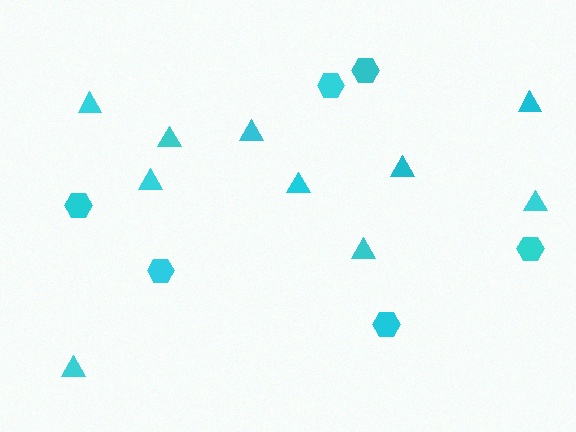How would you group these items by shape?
There are 2 groups: one group of hexagons (6) and one group of triangles (10).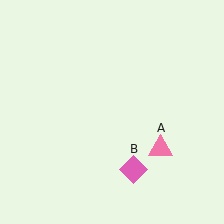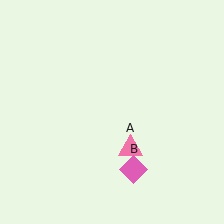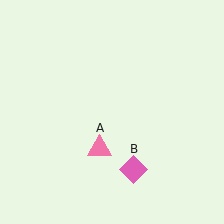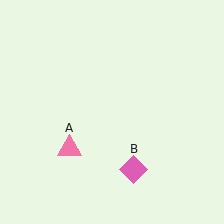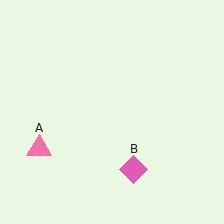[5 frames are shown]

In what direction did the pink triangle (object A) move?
The pink triangle (object A) moved left.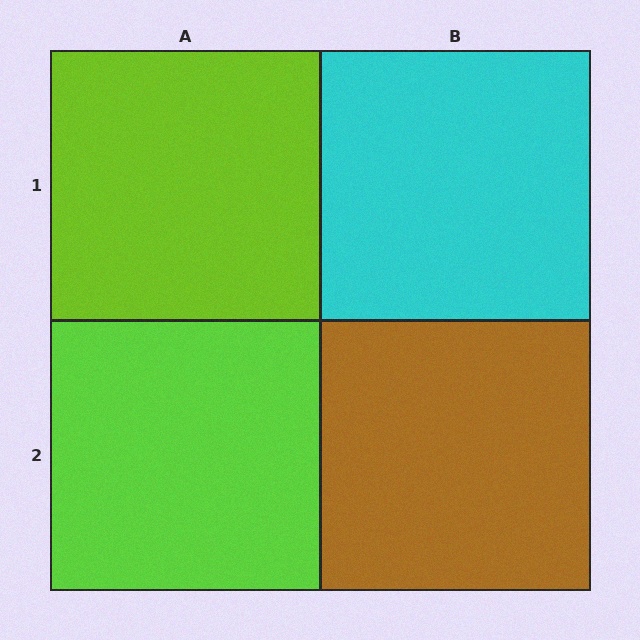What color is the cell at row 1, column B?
Cyan.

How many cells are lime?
2 cells are lime.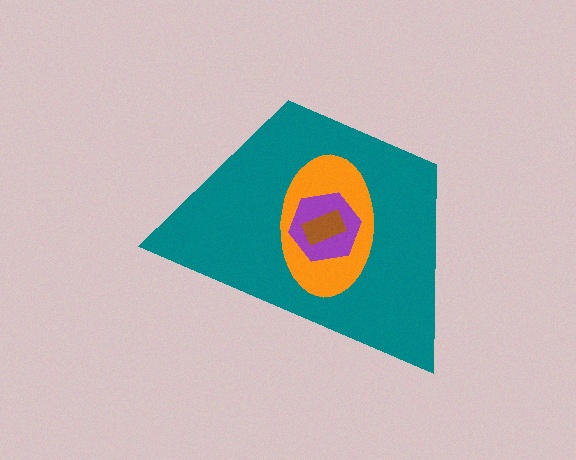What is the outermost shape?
The teal trapezoid.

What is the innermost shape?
The brown rectangle.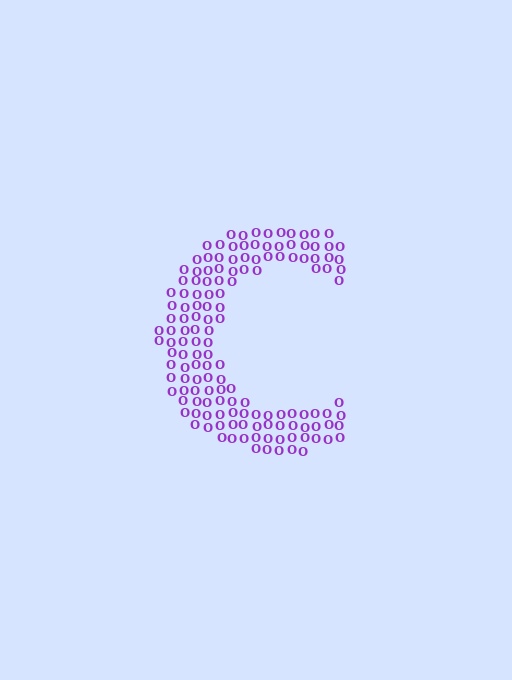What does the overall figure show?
The overall figure shows the letter C.